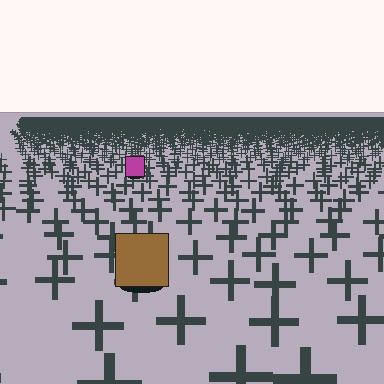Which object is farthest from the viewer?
The magenta square is farthest from the viewer. It appears smaller and the ground texture around it is denser.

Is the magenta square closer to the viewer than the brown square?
No. The brown square is closer — you can tell from the texture gradient: the ground texture is coarser near it.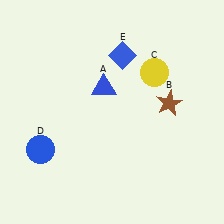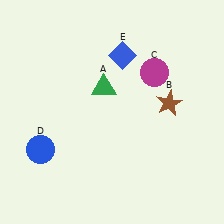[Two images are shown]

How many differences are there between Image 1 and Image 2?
There are 2 differences between the two images.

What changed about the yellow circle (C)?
In Image 1, C is yellow. In Image 2, it changed to magenta.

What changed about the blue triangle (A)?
In Image 1, A is blue. In Image 2, it changed to green.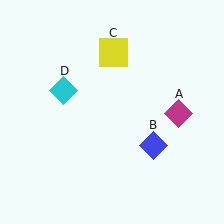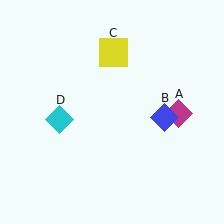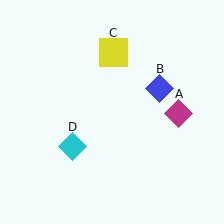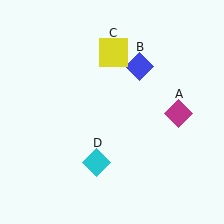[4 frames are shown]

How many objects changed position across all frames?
2 objects changed position: blue diamond (object B), cyan diamond (object D).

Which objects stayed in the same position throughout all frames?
Magenta diamond (object A) and yellow square (object C) remained stationary.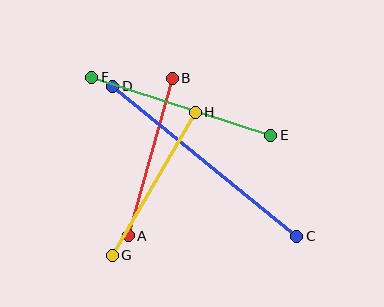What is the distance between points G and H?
The distance is approximately 165 pixels.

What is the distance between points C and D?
The distance is approximately 237 pixels.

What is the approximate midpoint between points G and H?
The midpoint is at approximately (154, 184) pixels.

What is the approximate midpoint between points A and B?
The midpoint is at approximately (150, 157) pixels.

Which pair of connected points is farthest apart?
Points C and D are farthest apart.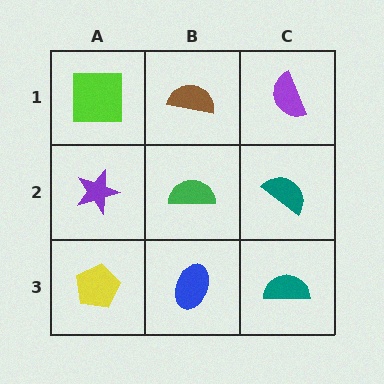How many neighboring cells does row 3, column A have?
2.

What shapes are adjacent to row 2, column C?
A purple semicircle (row 1, column C), a teal semicircle (row 3, column C), a green semicircle (row 2, column B).